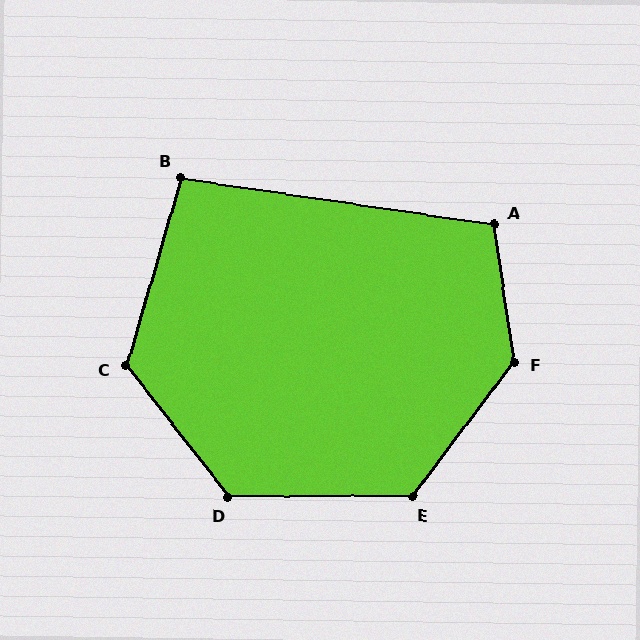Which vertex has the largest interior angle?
F, at approximately 134 degrees.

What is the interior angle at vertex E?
Approximately 127 degrees (obtuse).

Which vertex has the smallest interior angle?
B, at approximately 98 degrees.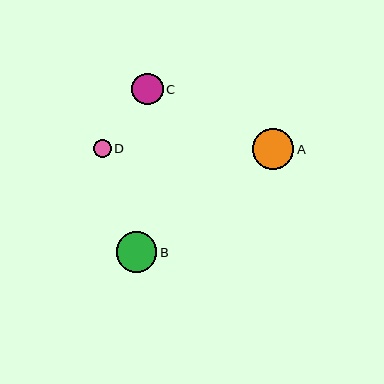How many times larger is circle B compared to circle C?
Circle B is approximately 1.3 times the size of circle C.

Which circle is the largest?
Circle A is the largest with a size of approximately 42 pixels.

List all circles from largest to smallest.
From largest to smallest: A, B, C, D.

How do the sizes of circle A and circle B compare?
Circle A and circle B are approximately the same size.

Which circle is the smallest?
Circle D is the smallest with a size of approximately 18 pixels.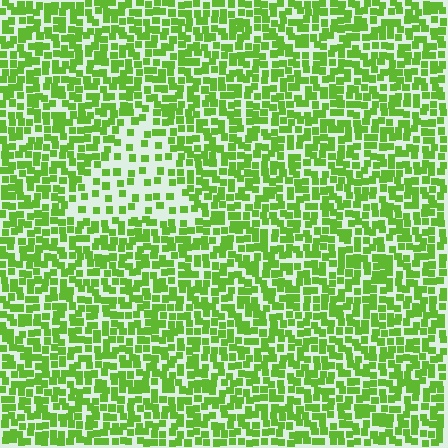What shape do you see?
I see a triangle.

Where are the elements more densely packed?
The elements are more densely packed outside the triangle boundary.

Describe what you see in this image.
The image contains small lime elements arranged at two different densities. A triangle-shaped region is visible where the elements are less densely packed than the surrounding area.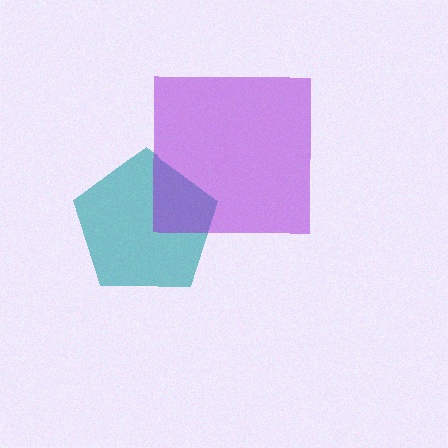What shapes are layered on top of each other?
The layered shapes are: a teal pentagon, a purple square.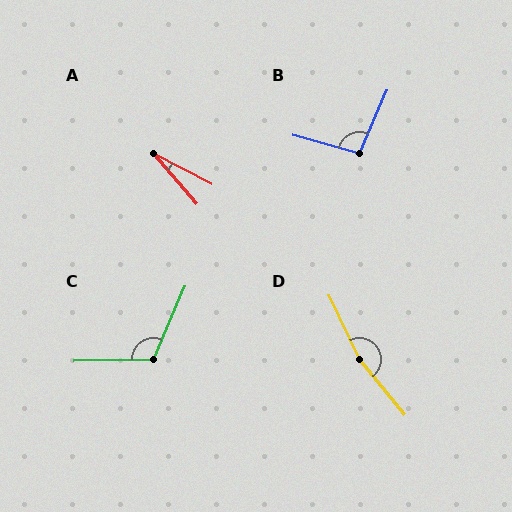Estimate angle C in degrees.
Approximately 114 degrees.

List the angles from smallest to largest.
A (22°), B (98°), C (114°), D (167°).